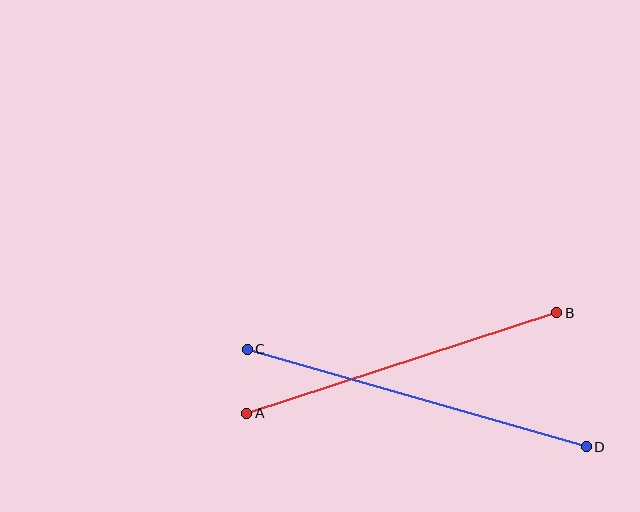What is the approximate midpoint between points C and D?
The midpoint is at approximately (417, 398) pixels.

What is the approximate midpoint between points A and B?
The midpoint is at approximately (402, 363) pixels.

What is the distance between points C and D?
The distance is approximately 353 pixels.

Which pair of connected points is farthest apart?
Points C and D are farthest apart.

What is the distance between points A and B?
The distance is approximately 326 pixels.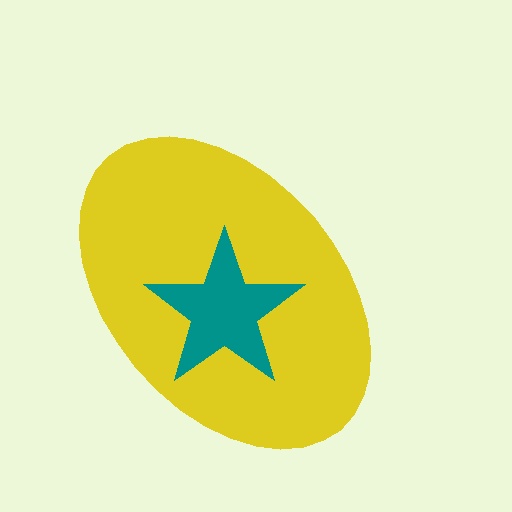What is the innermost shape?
The teal star.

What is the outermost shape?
The yellow ellipse.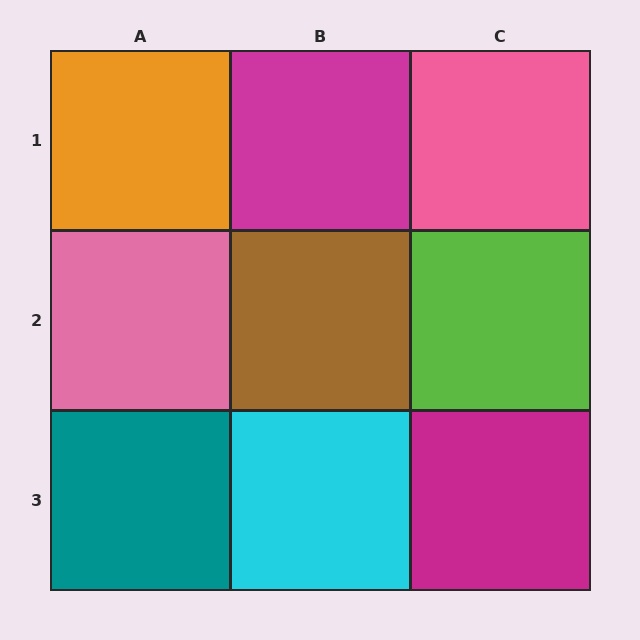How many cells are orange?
1 cell is orange.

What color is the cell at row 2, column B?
Brown.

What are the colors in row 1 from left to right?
Orange, magenta, pink.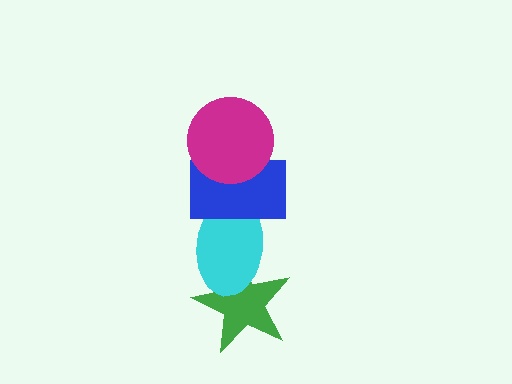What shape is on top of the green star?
The cyan ellipse is on top of the green star.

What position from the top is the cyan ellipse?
The cyan ellipse is 3rd from the top.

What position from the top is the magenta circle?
The magenta circle is 1st from the top.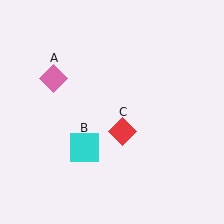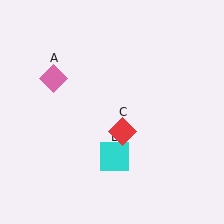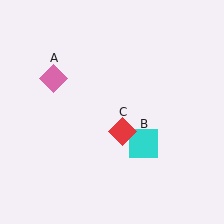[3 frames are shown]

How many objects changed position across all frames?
1 object changed position: cyan square (object B).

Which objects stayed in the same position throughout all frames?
Pink diamond (object A) and red diamond (object C) remained stationary.